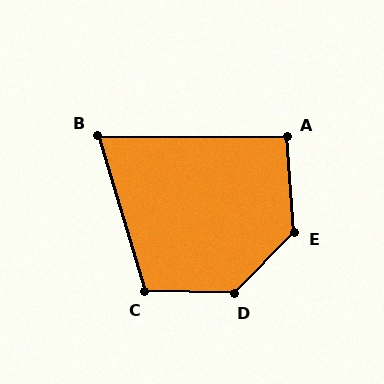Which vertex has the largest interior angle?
D, at approximately 133 degrees.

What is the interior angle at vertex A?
Approximately 95 degrees (approximately right).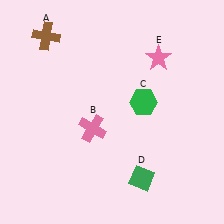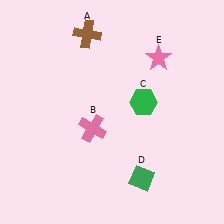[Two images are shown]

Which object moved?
The brown cross (A) moved right.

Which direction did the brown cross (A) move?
The brown cross (A) moved right.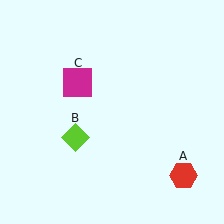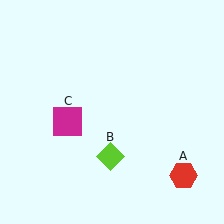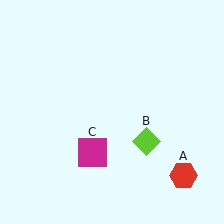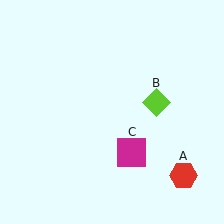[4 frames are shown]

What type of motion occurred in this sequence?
The lime diamond (object B), magenta square (object C) rotated counterclockwise around the center of the scene.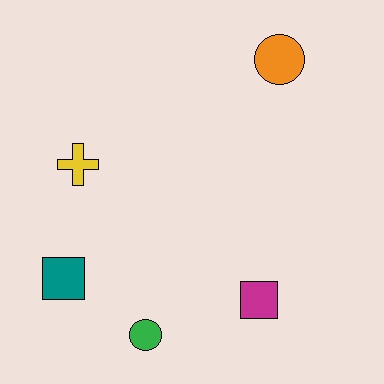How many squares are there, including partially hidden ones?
There are 2 squares.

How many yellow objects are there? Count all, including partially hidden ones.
There is 1 yellow object.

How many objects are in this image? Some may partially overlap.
There are 5 objects.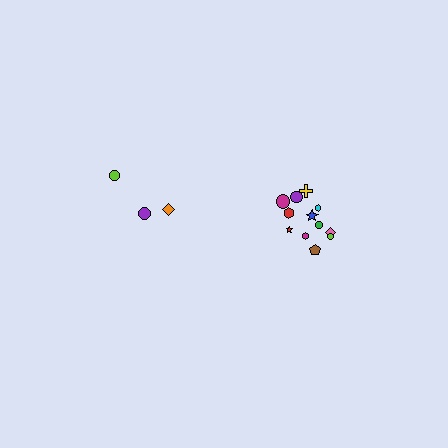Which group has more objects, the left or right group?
The right group.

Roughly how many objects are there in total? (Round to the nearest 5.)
Roughly 15 objects in total.